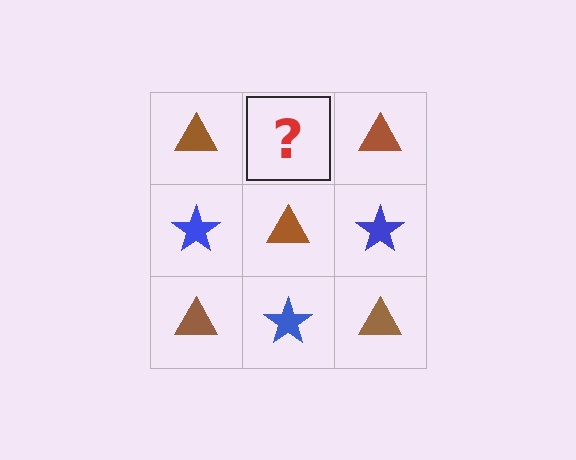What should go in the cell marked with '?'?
The missing cell should contain a blue star.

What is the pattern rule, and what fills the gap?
The rule is that it alternates brown triangle and blue star in a checkerboard pattern. The gap should be filled with a blue star.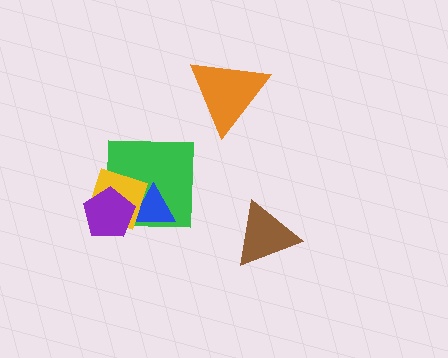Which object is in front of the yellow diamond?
The purple pentagon is in front of the yellow diamond.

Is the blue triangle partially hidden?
Yes, it is partially covered by another shape.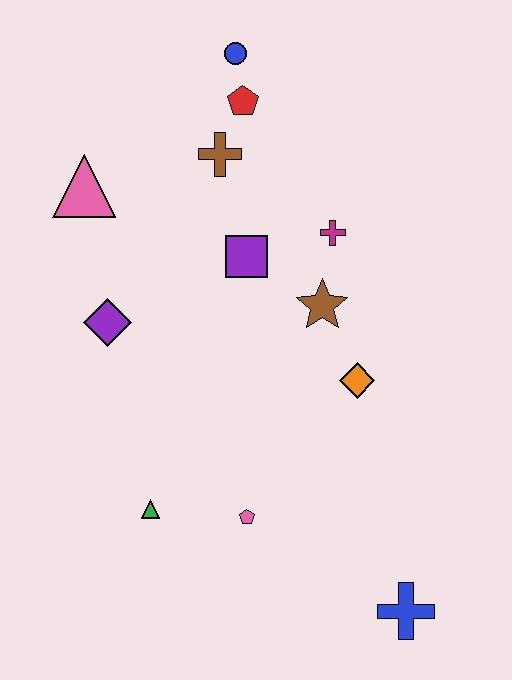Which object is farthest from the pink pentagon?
The blue circle is farthest from the pink pentagon.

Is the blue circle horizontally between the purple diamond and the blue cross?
Yes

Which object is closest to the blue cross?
The pink pentagon is closest to the blue cross.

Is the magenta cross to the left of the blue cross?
Yes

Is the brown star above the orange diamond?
Yes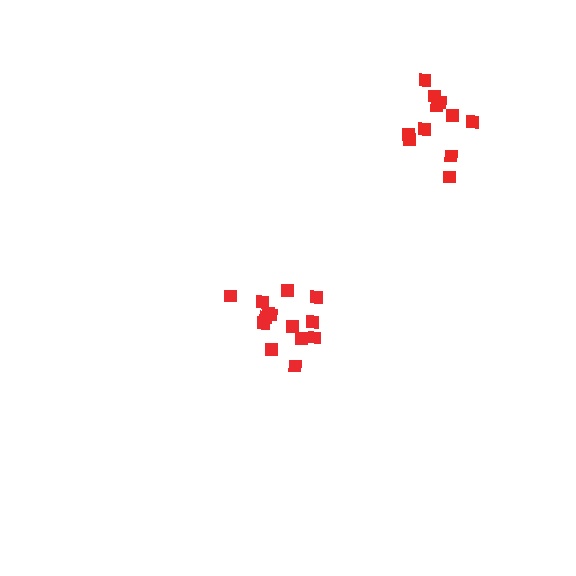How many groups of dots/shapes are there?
There are 2 groups.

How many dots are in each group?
Group 1: 14 dots, Group 2: 11 dots (25 total).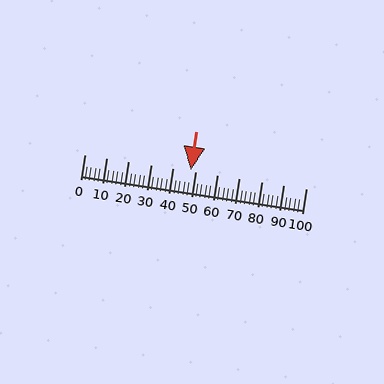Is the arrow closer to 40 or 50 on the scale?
The arrow is closer to 50.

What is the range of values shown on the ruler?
The ruler shows values from 0 to 100.